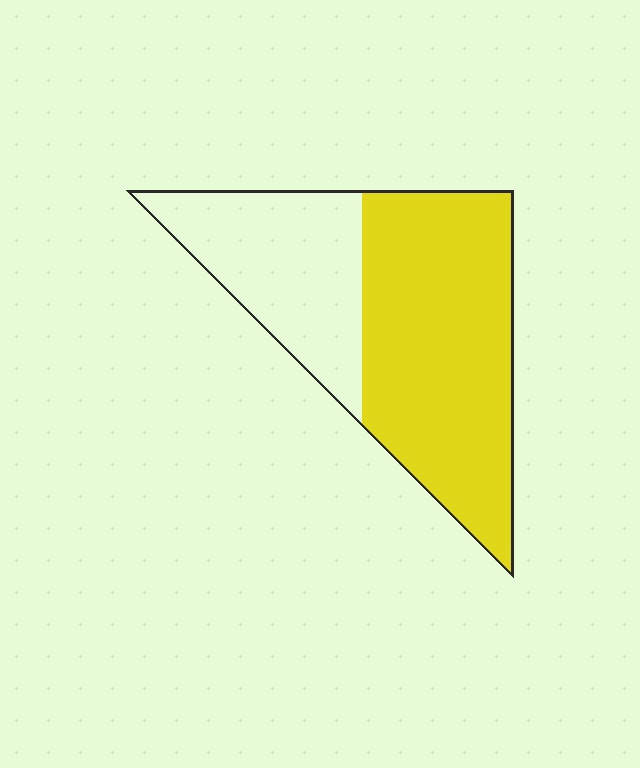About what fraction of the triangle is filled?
About five eighths (5/8).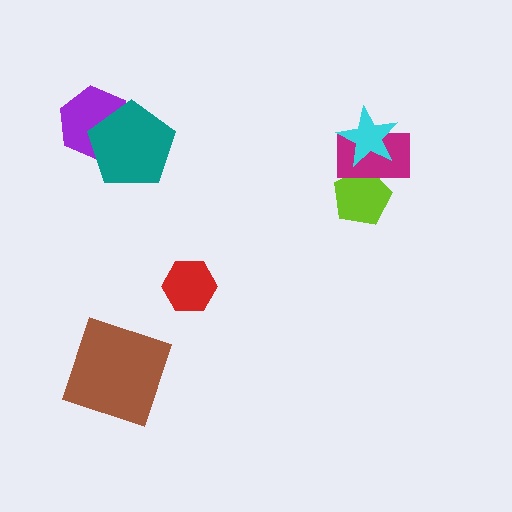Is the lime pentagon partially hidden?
Yes, it is partially covered by another shape.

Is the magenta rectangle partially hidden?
Yes, it is partially covered by another shape.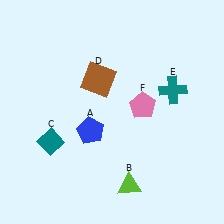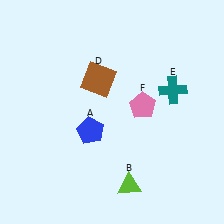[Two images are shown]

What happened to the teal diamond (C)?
The teal diamond (C) was removed in Image 2. It was in the bottom-left area of Image 1.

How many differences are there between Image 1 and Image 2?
There is 1 difference between the two images.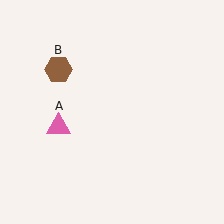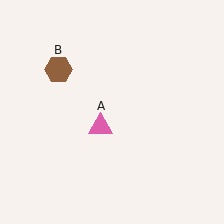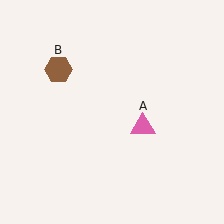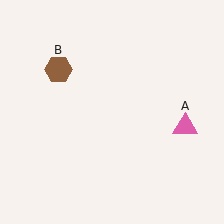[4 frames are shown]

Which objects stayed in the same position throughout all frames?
Brown hexagon (object B) remained stationary.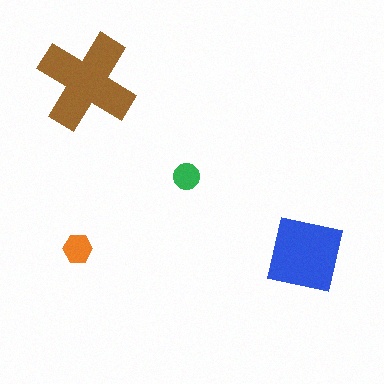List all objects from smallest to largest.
The green circle, the orange hexagon, the blue square, the brown cross.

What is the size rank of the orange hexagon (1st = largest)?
3rd.